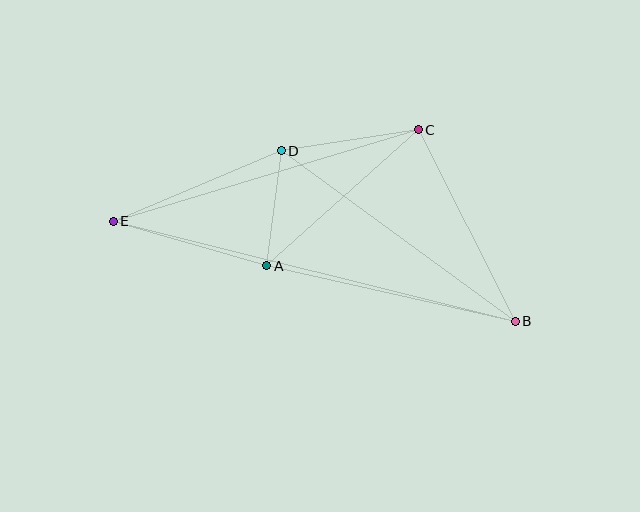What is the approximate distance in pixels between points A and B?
The distance between A and B is approximately 254 pixels.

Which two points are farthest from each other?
Points B and E are farthest from each other.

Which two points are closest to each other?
Points A and D are closest to each other.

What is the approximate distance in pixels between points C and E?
The distance between C and E is approximately 318 pixels.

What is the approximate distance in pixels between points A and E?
The distance between A and E is approximately 160 pixels.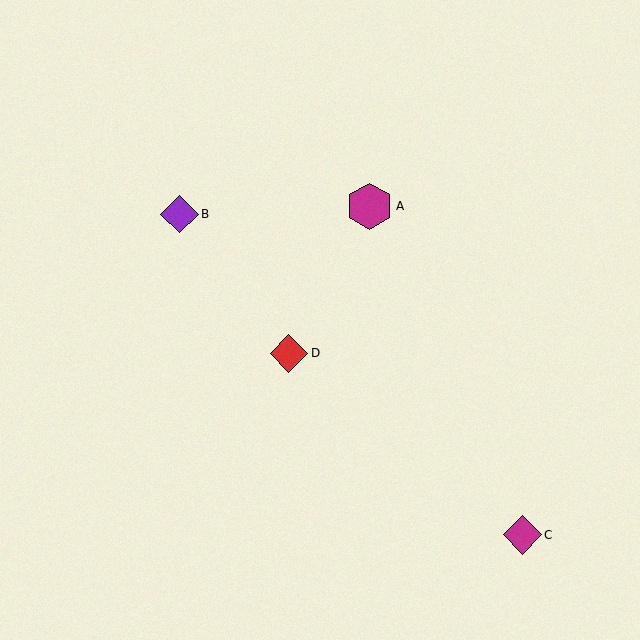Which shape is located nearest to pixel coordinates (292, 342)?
The red diamond (labeled D) at (289, 353) is nearest to that location.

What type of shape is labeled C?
Shape C is a magenta diamond.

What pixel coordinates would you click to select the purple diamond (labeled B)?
Click at (180, 214) to select the purple diamond B.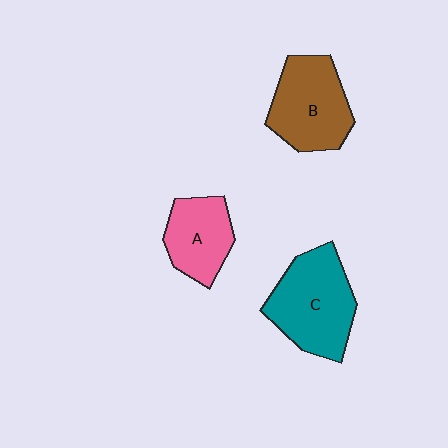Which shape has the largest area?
Shape C (teal).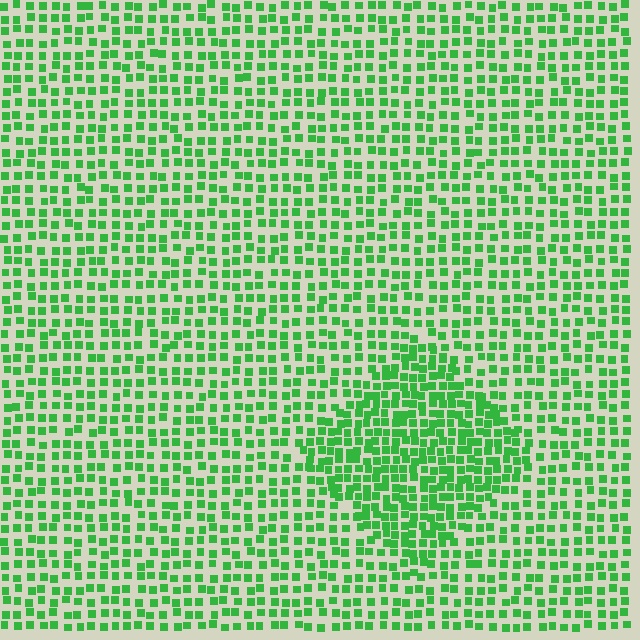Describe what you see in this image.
The image contains small green elements arranged at two different densities. A diamond-shaped region is visible where the elements are more densely packed than the surrounding area.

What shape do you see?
I see a diamond.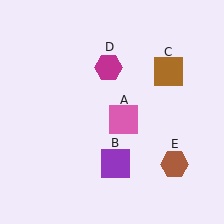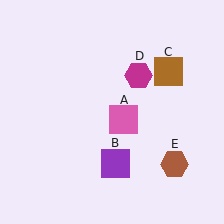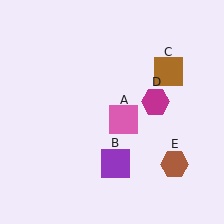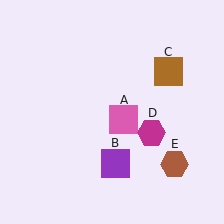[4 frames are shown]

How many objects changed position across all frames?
1 object changed position: magenta hexagon (object D).